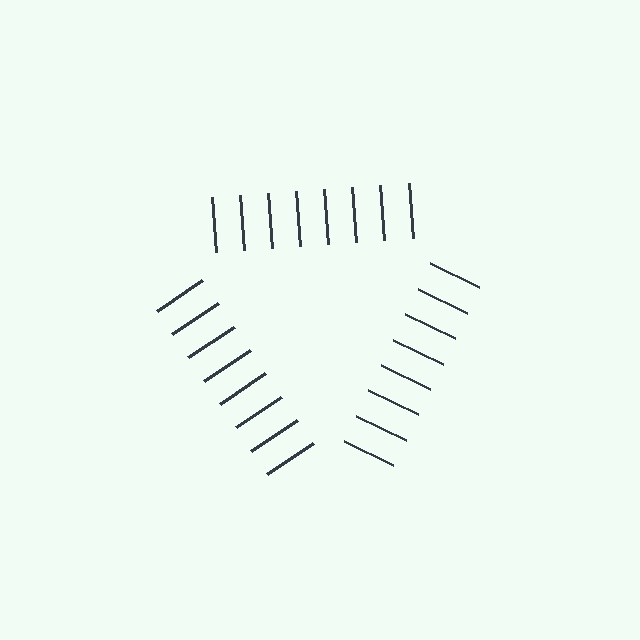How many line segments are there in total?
24 — 8 along each of the 3 edges.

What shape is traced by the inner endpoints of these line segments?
An illusory triangle — the line segments terminate on its edges but no continuous stroke is drawn.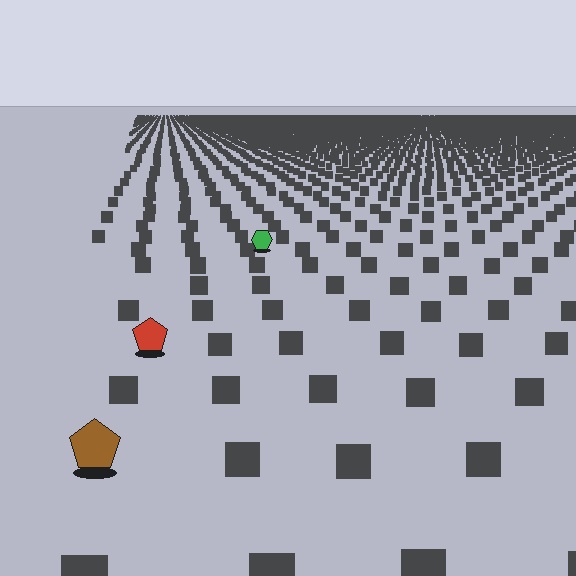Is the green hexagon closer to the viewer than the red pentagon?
No. The red pentagon is closer — you can tell from the texture gradient: the ground texture is coarser near it.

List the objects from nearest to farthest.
From nearest to farthest: the brown pentagon, the red pentagon, the green hexagon.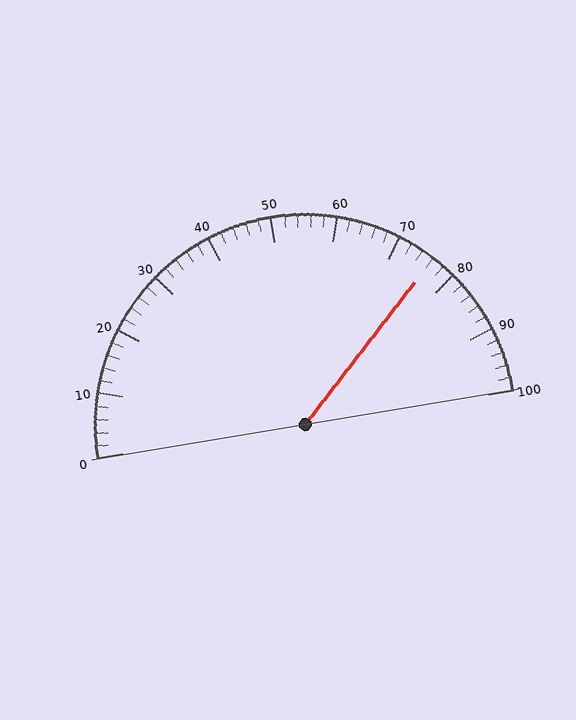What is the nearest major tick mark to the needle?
The nearest major tick mark is 80.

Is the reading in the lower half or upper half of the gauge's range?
The reading is in the upper half of the range (0 to 100).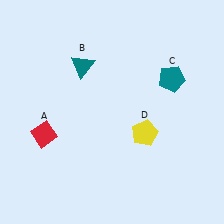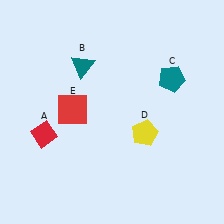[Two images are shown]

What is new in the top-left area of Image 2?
A red square (E) was added in the top-left area of Image 2.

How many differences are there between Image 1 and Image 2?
There is 1 difference between the two images.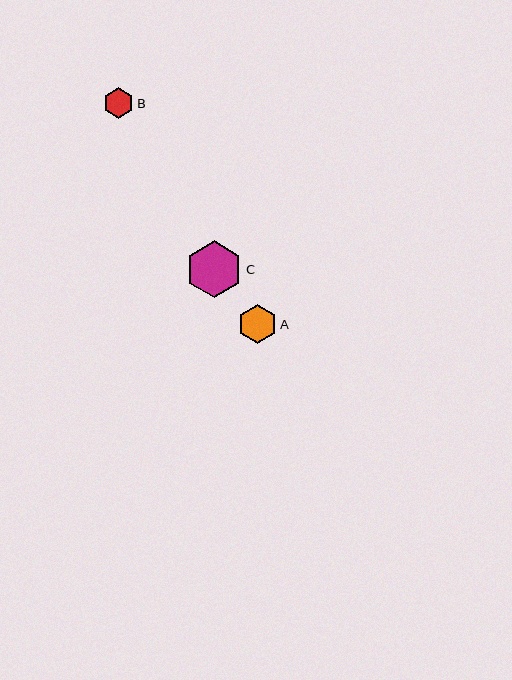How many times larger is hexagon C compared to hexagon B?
Hexagon C is approximately 1.9 times the size of hexagon B.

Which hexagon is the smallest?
Hexagon B is the smallest with a size of approximately 31 pixels.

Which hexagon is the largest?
Hexagon C is the largest with a size of approximately 57 pixels.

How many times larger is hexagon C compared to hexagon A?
Hexagon C is approximately 1.5 times the size of hexagon A.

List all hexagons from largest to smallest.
From largest to smallest: C, A, B.